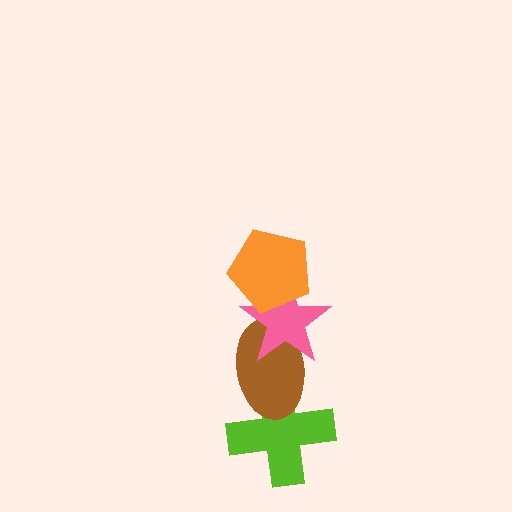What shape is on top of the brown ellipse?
The pink star is on top of the brown ellipse.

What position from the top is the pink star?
The pink star is 2nd from the top.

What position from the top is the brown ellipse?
The brown ellipse is 3rd from the top.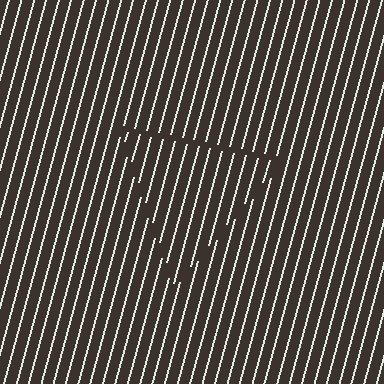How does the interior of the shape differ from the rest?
The interior of the shape contains the same grating, shifted by half a period — the contour is defined by the phase discontinuity where line-ends from the inner and outer gratings abut.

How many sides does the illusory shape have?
3 sides — the line-ends trace a triangle.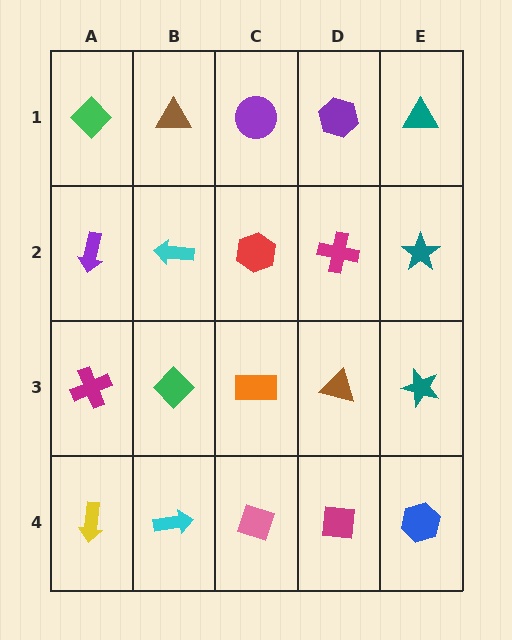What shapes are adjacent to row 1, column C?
A red hexagon (row 2, column C), a brown triangle (row 1, column B), a purple hexagon (row 1, column D).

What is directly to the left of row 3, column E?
A brown triangle.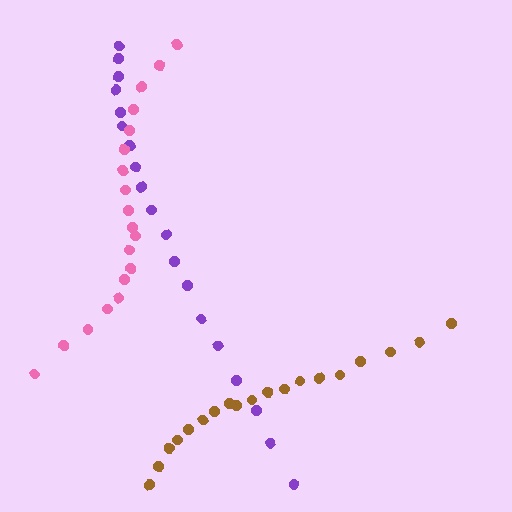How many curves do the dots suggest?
There are 3 distinct paths.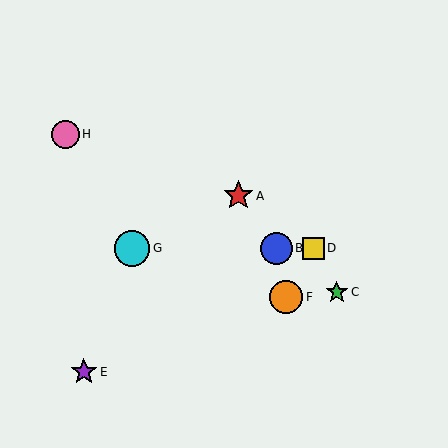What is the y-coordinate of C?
Object C is at y≈292.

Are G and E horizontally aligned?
No, G is at y≈248 and E is at y≈372.